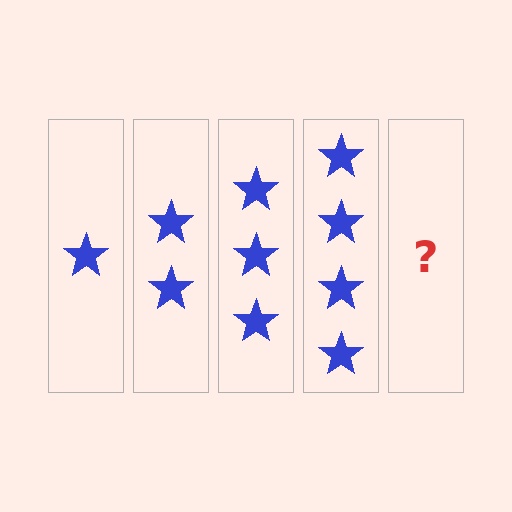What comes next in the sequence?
The next element should be 5 stars.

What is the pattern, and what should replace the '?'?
The pattern is that each step adds one more star. The '?' should be 5 stars.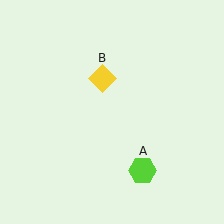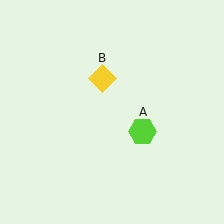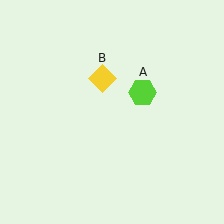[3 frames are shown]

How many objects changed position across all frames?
1 object changed position: lime hexagon (object A).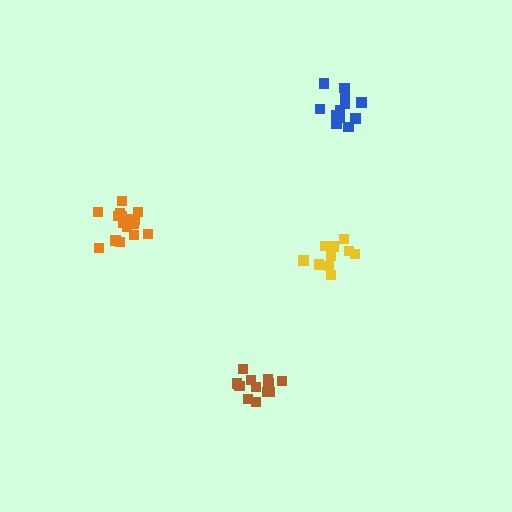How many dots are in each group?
Group 1: 12 dots, Group 2: 16 dots, Group 3: 13 dots, Group 4: 12 dots (53 total).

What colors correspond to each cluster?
The clusters are colored: blue, orange, brown, yellow.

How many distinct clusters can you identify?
There are 4 distinct clusters.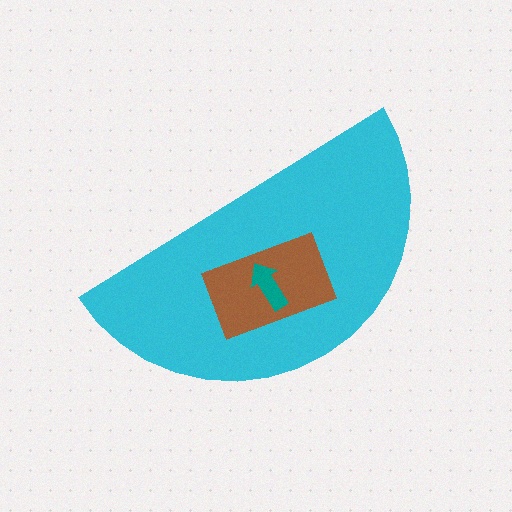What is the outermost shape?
The cyan semicircle.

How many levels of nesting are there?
3.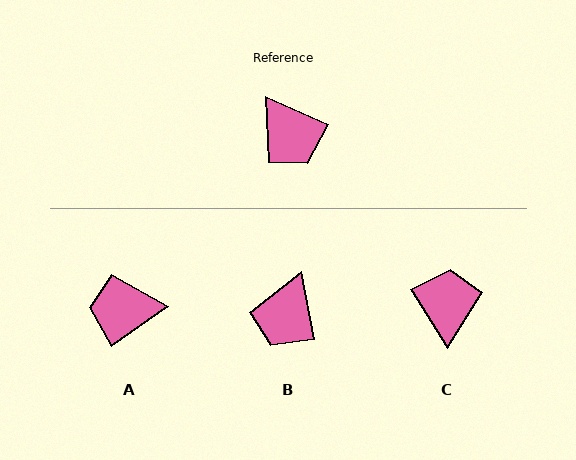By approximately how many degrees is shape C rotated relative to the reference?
Approximately 145 degrees counter-clockwise.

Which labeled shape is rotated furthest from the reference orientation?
C, about 145 degrees away.